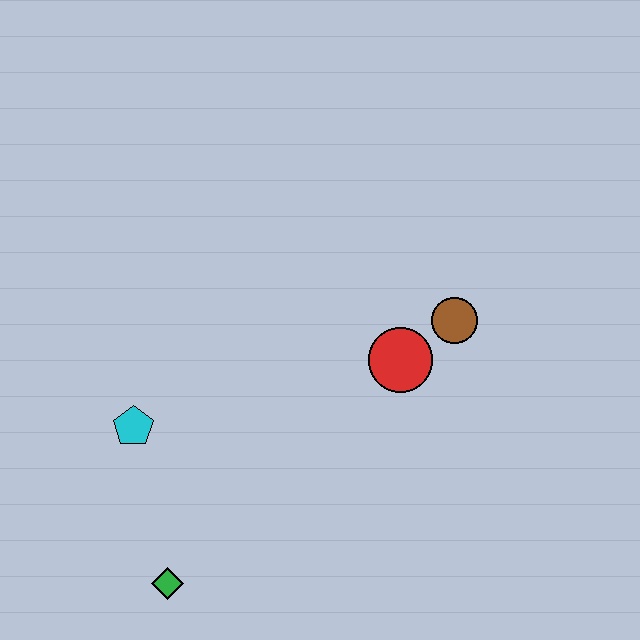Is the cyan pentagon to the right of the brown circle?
No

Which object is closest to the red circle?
The brown circle is closest to the red circle.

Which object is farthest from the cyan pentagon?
The brown circle is farthest from the cyan pentagon.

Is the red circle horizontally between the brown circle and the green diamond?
Yes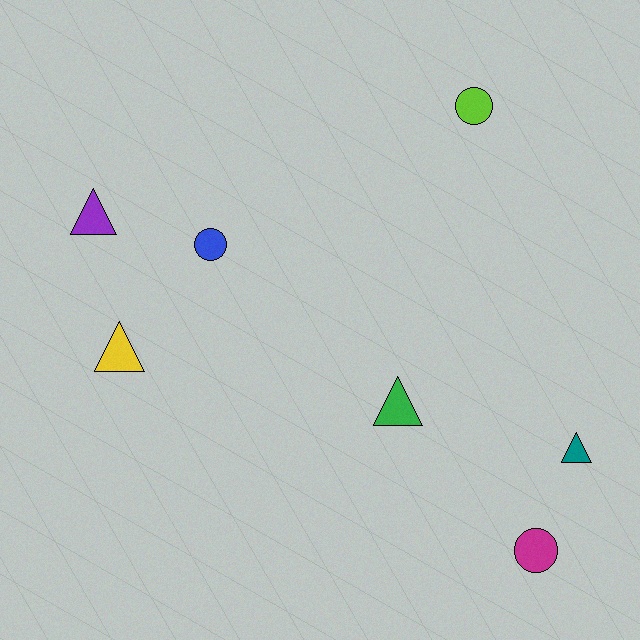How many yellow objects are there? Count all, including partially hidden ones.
There is 1 yellow object.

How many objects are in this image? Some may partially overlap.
There are 7 objects.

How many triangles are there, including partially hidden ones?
There are 4 triangles.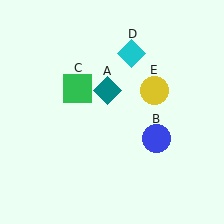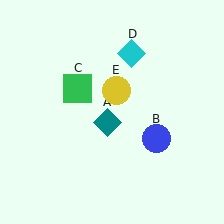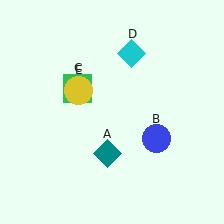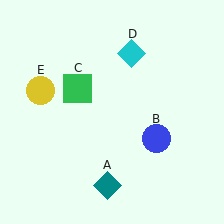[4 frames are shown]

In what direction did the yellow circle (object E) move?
The yellow circle (object E) moved left.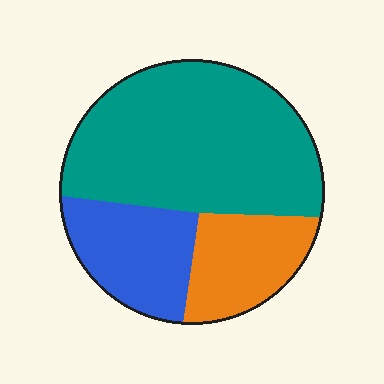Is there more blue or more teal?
Teal.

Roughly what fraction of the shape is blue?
Blue takes up about one fifth (1/5) of the shape.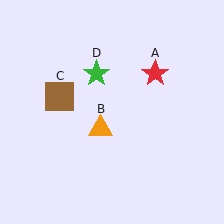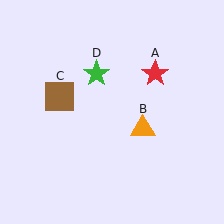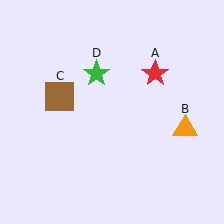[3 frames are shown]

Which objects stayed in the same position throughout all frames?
Red star (object A) and brown square (object C) and green star (object D) remained stationary.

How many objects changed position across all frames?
1 object changed position: orange triangle (object B).